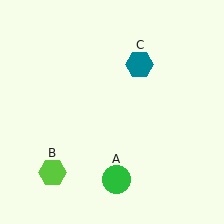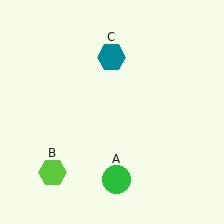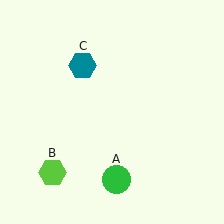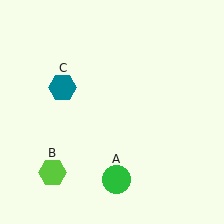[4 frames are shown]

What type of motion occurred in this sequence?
The teal hexagon (object C) rotated counterclockwise around the center of the scene.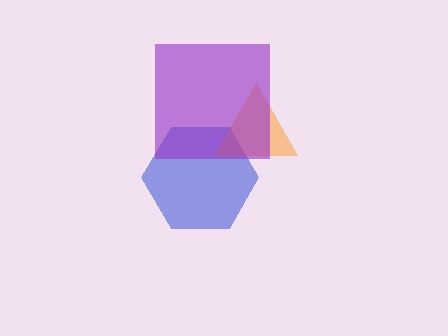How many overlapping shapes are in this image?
There are 3 overlapping shapes in the image.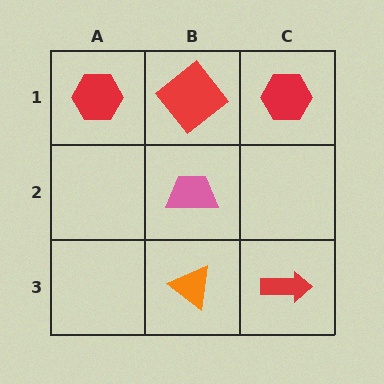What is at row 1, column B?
A red diamond.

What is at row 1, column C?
A red hexagon.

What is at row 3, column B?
An orange triangle.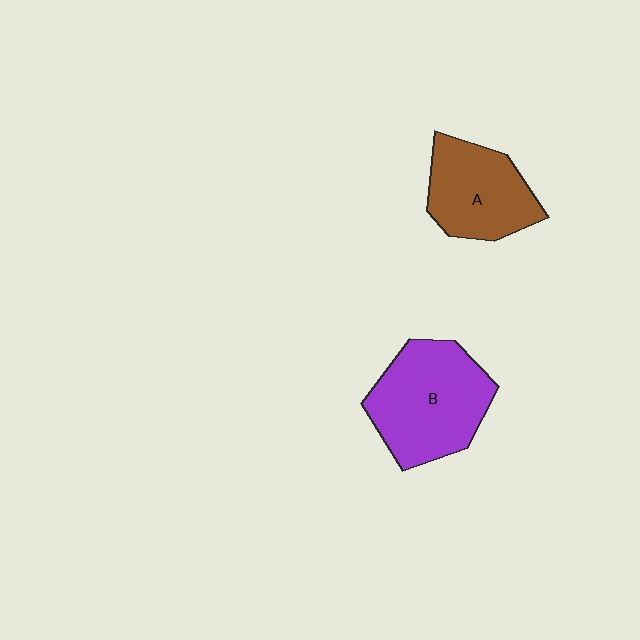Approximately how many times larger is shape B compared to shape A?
Approximately 1.3 times.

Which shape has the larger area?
Shape B (purple).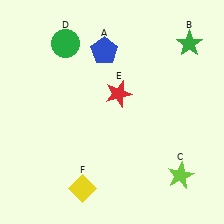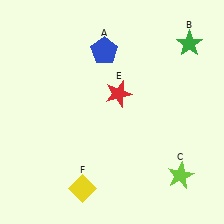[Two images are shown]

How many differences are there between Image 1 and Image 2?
There is 1 difference between the two images.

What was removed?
The green circle (D) was removed in Image 2.